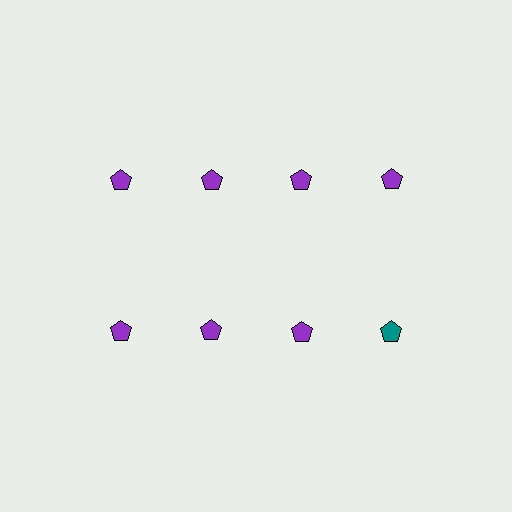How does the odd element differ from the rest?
It has a different color: teal instead of purple.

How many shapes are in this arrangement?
There are 8 shapes arranged in a grid pattern.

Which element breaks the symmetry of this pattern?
The teal pentagon in the second row, second from right column breaks the symmetry. All other shapes are purple pentagons.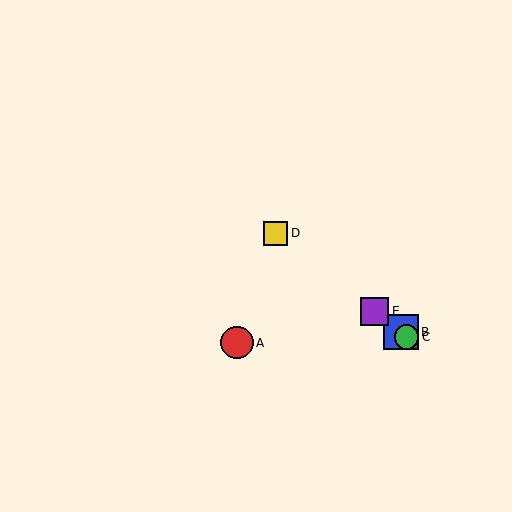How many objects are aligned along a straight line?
4 objects (B, C, D, E) are aligned along a straight line.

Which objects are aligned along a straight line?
Objects B, C, D, E are aligned along a straight line.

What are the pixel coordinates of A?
Object A is at (237, 343).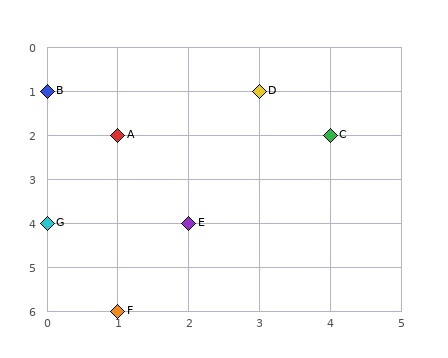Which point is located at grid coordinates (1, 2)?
Point A is at (1, 2).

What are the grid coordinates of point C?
Point C is at grid coordinates (4, 2).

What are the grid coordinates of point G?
Point G is at grid coordinates (0, 4).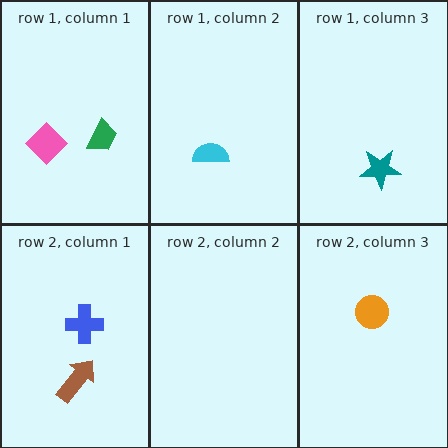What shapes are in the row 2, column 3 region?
The orange circle.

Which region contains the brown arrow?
The row 2, column 1 region.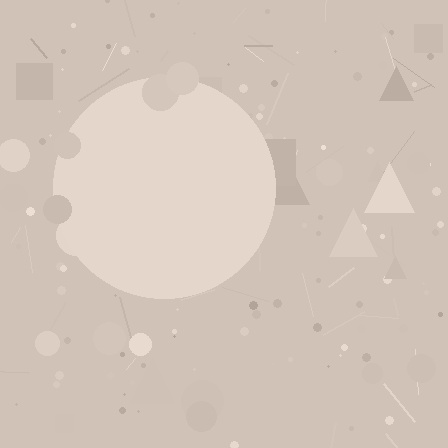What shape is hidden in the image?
A circle is hidden in the image.